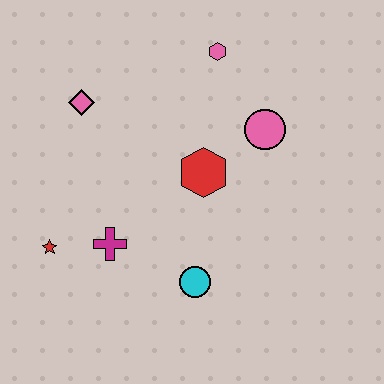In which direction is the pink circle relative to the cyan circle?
The pink circle is above the cyan circle.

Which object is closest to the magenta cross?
The red star is closest to the magenta cross.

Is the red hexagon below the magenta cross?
No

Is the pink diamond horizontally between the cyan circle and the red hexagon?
No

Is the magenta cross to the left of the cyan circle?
Yes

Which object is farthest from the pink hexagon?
The red star is farthest from the pink hexagon.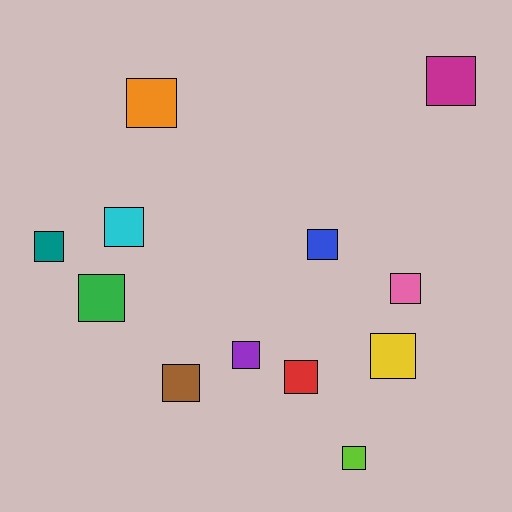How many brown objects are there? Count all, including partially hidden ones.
There is 1 brown object.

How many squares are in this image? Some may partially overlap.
There are 12 squares.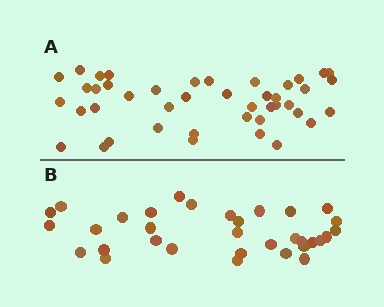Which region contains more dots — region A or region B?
Region A (the top region) has more dots.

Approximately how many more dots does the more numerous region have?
Region A has roughly 10 or so more dots than region B.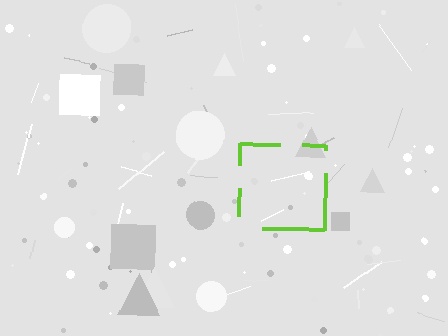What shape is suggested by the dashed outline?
The dashed outline suggests a square.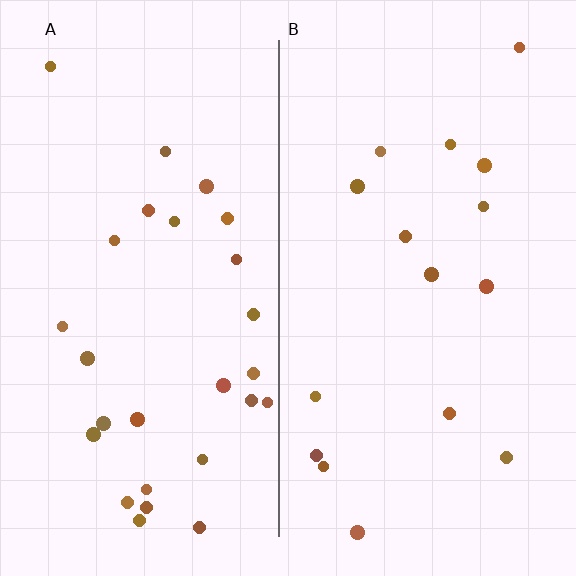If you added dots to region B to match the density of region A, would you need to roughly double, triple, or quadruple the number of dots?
Approximately double.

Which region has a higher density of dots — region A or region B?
A (the left).